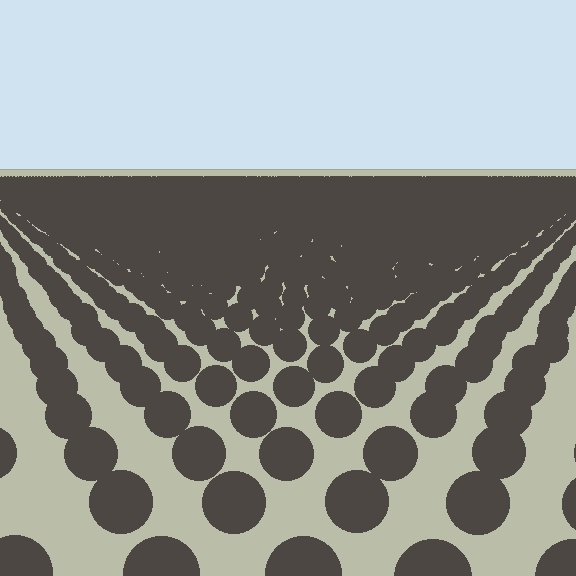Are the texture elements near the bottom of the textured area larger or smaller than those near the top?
Larger. Near the bottom, elements are closer to the viewer and appear at a bigger on-screen size.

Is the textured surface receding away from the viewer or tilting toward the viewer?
The surface is receding away from the viewer. Texture elements get smaller and denser toward the top.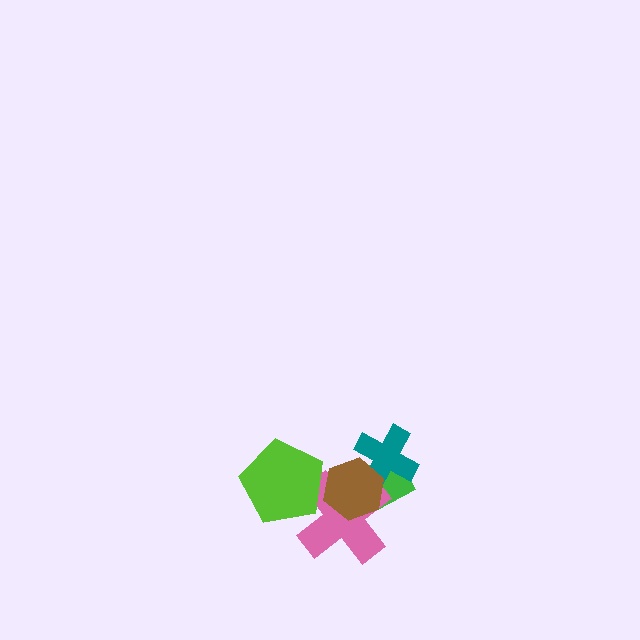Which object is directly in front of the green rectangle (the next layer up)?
The teal cross is directly in front of the green rectangle.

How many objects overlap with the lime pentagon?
1 object overlaps with the lime pentagon.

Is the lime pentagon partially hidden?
No, no other shape covers it.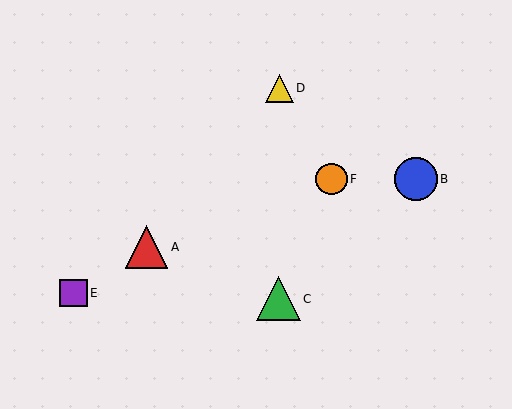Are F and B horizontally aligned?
Yes, both are at y≈179.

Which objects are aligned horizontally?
Objects B, F are aligned horizontally.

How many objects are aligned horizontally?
2 objects (B, F) are aligned horizontally.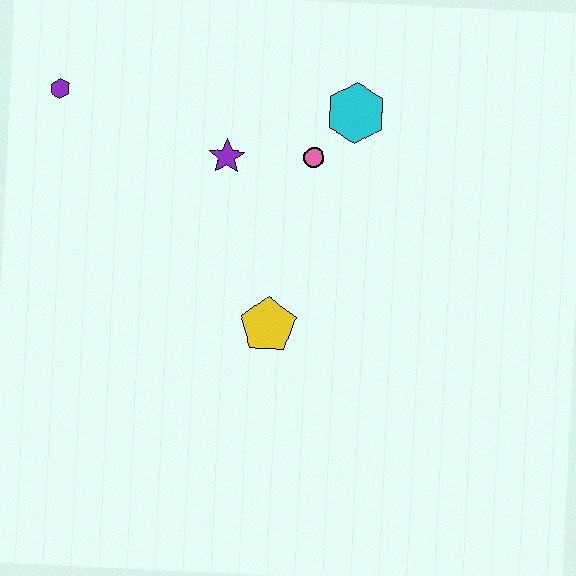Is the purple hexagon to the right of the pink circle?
No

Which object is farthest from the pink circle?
The purple hexagon is farthest from the pink circle.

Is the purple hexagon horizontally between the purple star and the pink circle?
No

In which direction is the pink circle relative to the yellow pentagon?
The pink circle is above the yellow pentagon.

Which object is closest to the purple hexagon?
The purple star is closest to the purple hexagon.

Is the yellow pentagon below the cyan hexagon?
Yes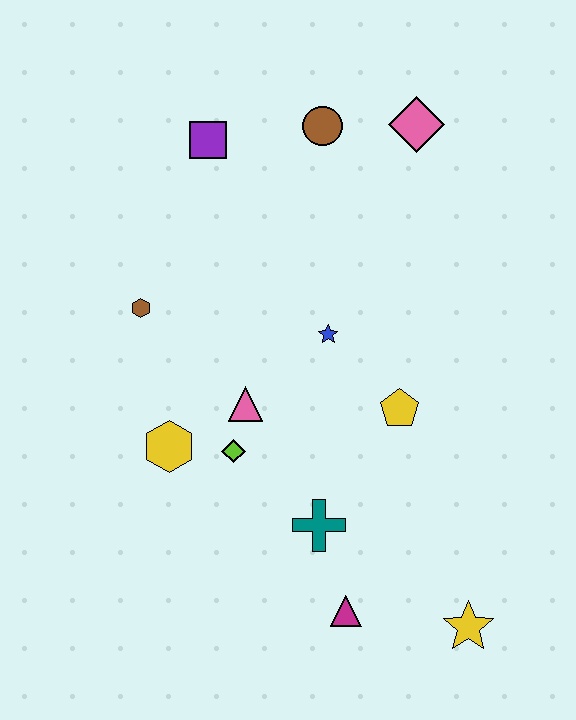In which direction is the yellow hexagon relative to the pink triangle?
The yellow hexagon is to the left of the pink triangle.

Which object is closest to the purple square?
The brown circle is closest to the purple square.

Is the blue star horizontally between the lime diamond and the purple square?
No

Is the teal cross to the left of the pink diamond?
Yes